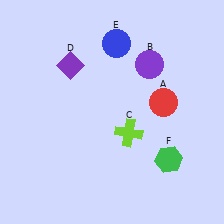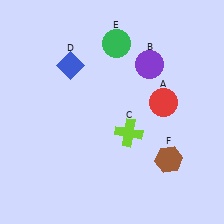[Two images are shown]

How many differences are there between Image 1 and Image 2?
There are 3 differences between the two images.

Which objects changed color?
D changed from purple to blue. E changed from blue to green. F changed from green to brown.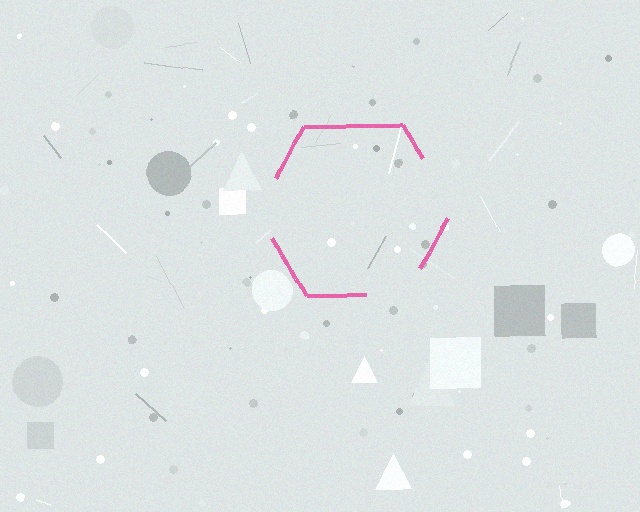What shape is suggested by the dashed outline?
The dashed outline suggests a hexagon.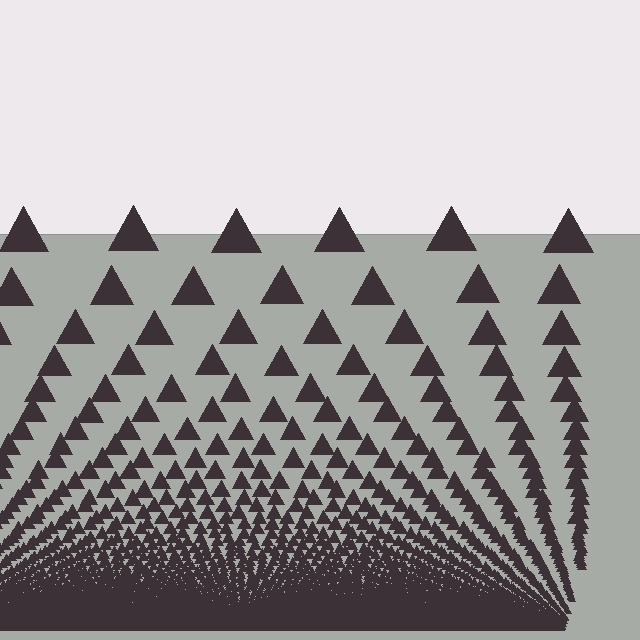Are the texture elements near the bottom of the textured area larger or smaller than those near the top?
Smaller. The gradient is inverted — elements near the bottom are smaller and denser.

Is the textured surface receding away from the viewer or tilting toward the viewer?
The surface appears to tilt toward the viewer. Texture elements get larger and sparser toward the top.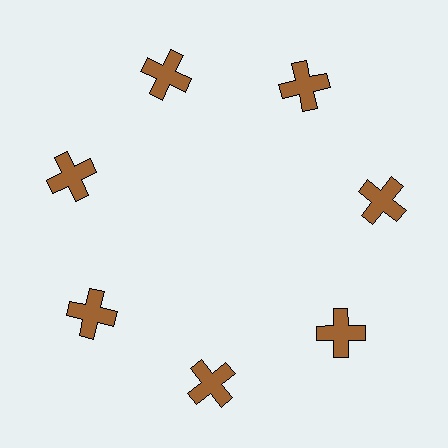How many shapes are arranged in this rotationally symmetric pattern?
There are 7 shapes, arranged in 7 groups of 1.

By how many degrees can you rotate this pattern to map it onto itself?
The pattern maps onto itself every 51 degrees of rotation.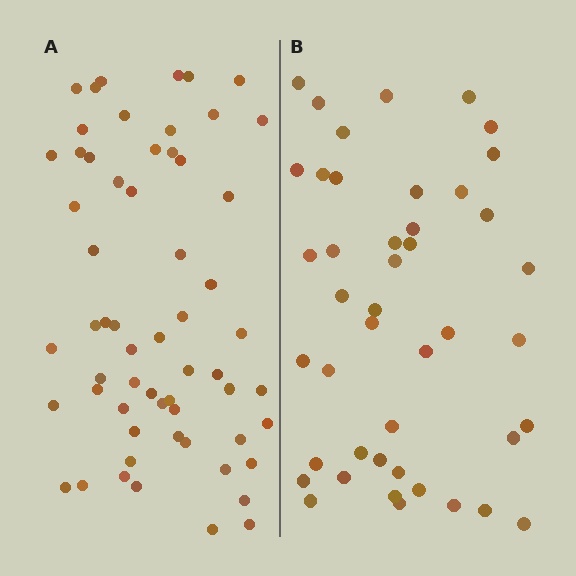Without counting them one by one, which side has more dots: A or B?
Region A (the left region) has more dots.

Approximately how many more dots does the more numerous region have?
Region A has approximately 15 more dots than region B.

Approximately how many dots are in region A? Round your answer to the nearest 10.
About 60 dots.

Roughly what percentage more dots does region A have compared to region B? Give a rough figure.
About 35% more.